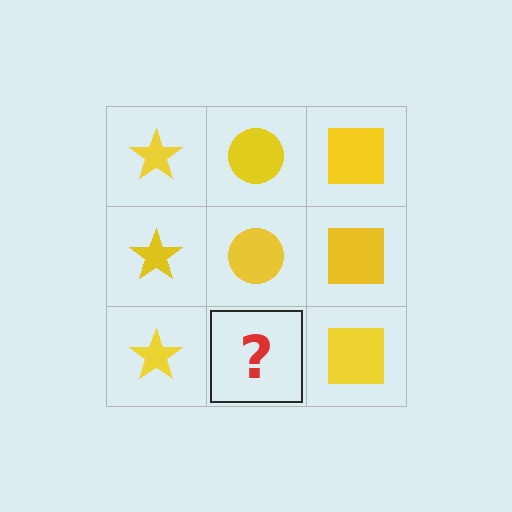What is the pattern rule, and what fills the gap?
The rule is that each column has a consistent shape. The gap should be filled with a yellow circle.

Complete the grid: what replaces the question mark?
The question mark should be replaced with a yellow circle.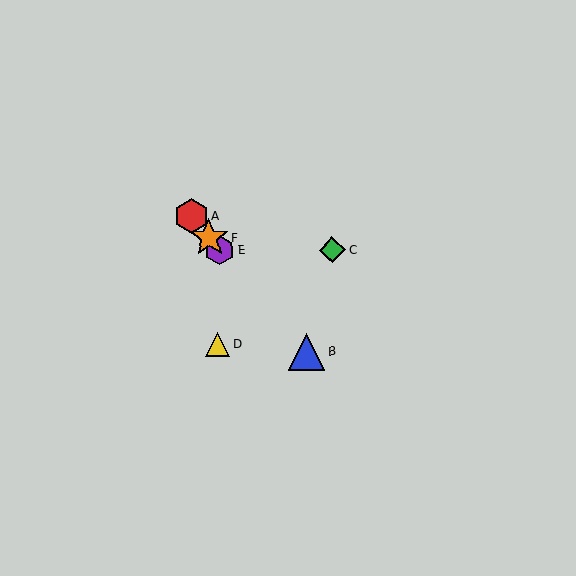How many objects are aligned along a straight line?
4 objects (A, B, E, F) are aligned along a straight line.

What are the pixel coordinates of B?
Object B is at (306, 352).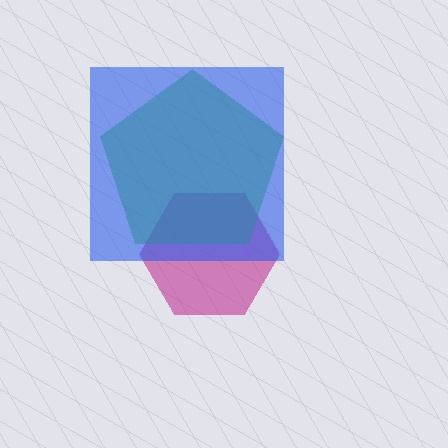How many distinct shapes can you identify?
There are 3 distinct shapes: a magenta hexagon, a green pentagon, a blue square.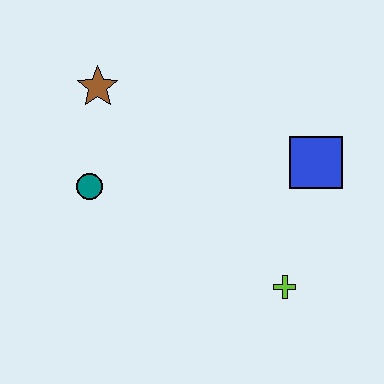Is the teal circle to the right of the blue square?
No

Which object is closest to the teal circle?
The brown star is closest to the teal circle.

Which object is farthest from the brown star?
The lime cross is farthest from the brown star.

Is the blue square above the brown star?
No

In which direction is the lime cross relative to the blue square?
The lime cross is below the blue square.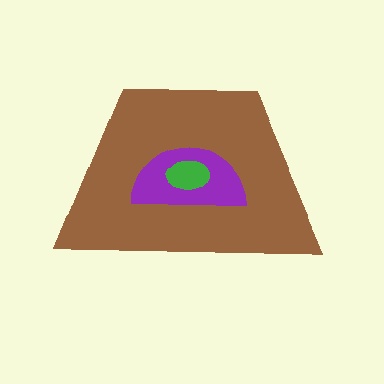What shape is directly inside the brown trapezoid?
The purple semicircle.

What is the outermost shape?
The brown trapezoid.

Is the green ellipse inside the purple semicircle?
Yes.